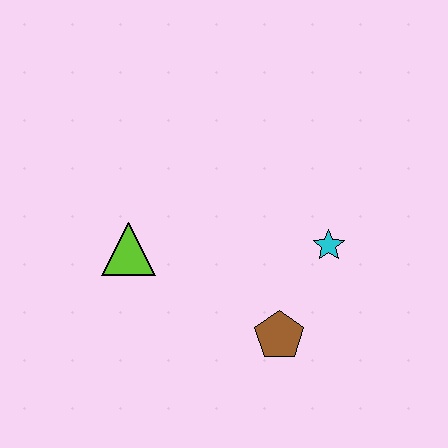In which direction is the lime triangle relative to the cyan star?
The lime triangle is to the left of the cyan star.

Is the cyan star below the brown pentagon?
No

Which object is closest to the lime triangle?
The brown pentagon is closest to the lime triangle.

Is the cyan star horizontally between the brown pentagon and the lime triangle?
No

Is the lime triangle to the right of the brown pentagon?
No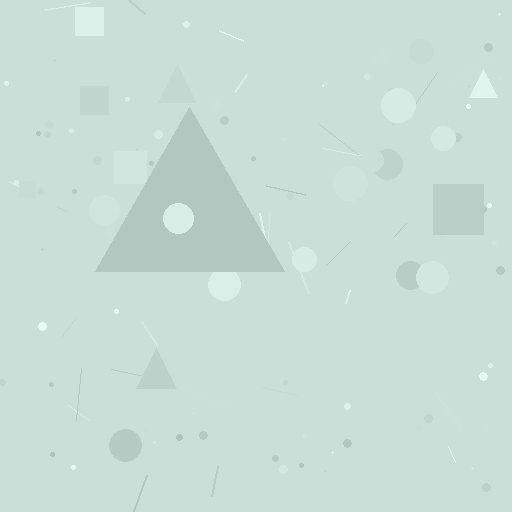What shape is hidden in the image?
A triangle is hidden in the image.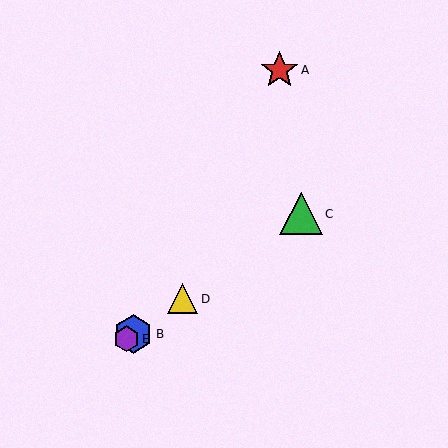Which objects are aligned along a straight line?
Objects B, C, D, E are aligned along a straight line.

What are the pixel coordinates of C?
Object C is at (301, 214).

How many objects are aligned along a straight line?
4 objects (B, C, D, E) are aligned along a straight line.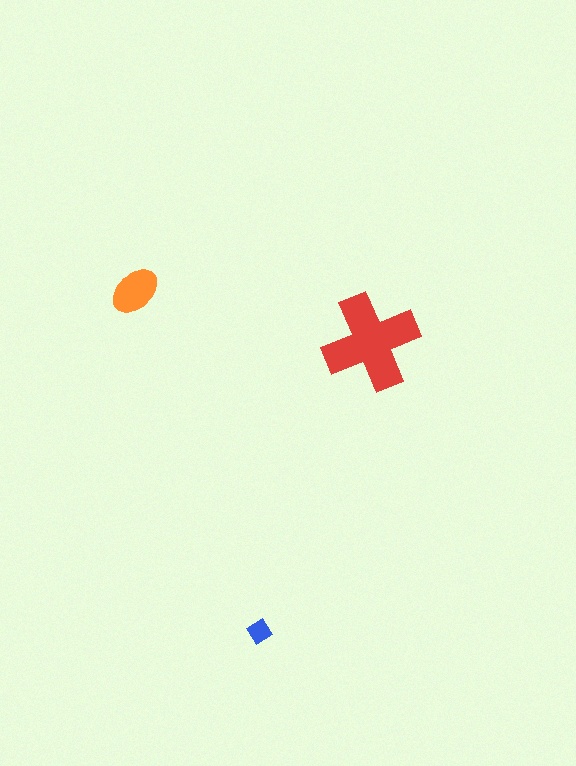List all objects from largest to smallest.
The red cross, the orange ellipse, the blue diamond.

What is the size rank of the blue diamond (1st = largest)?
3rd.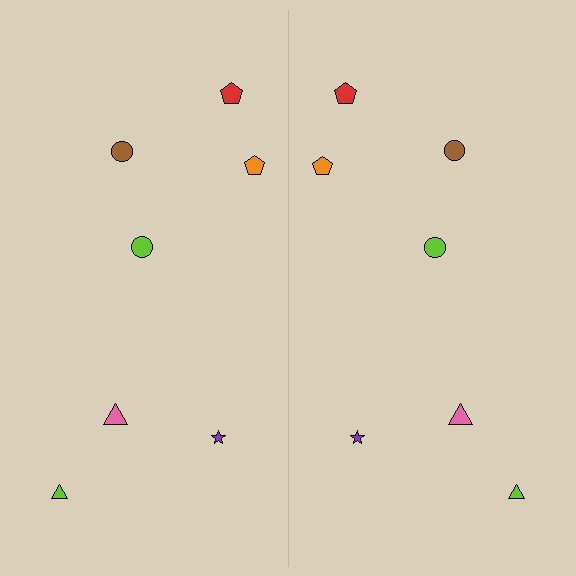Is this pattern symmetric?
Yes, this pattern has bilateral (reflection) symmetry.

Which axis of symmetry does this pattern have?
The pattern has a vertical axis of symmetry running through the center of the image.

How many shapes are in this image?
There are 14 shapes in this image.